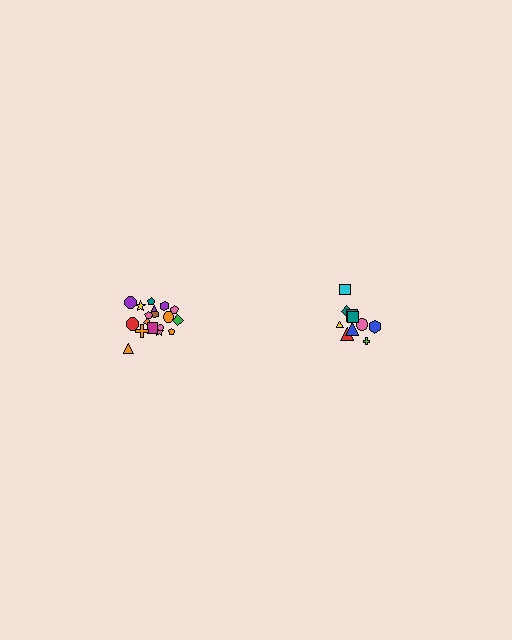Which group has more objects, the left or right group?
The left group.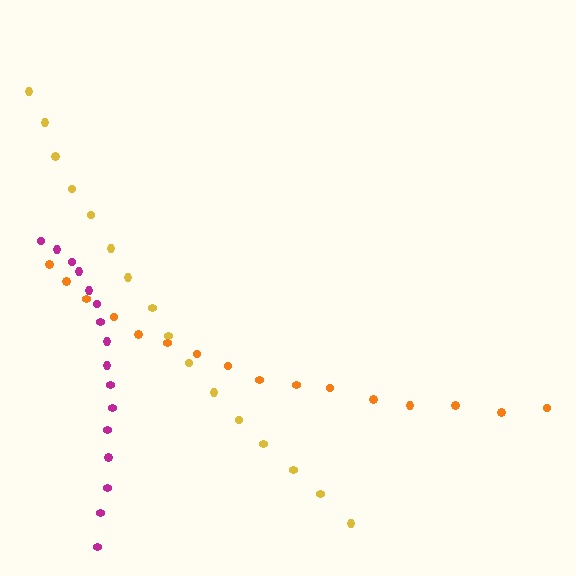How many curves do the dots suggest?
There are 3 distinct paths.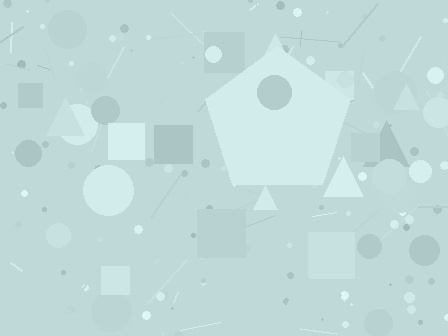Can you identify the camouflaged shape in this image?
The camouflaged shape is a pentagon.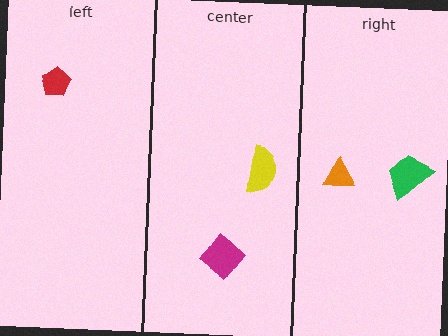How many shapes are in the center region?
2.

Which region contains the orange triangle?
The right region.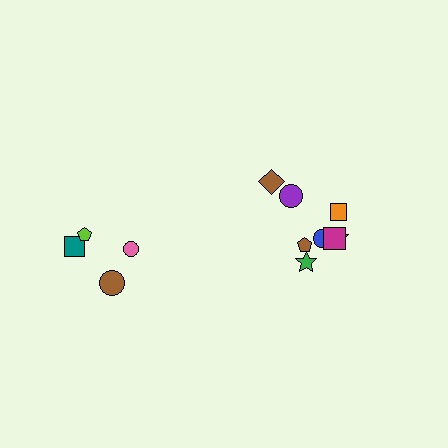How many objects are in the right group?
There are 8 objects.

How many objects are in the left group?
There are 4 objects.